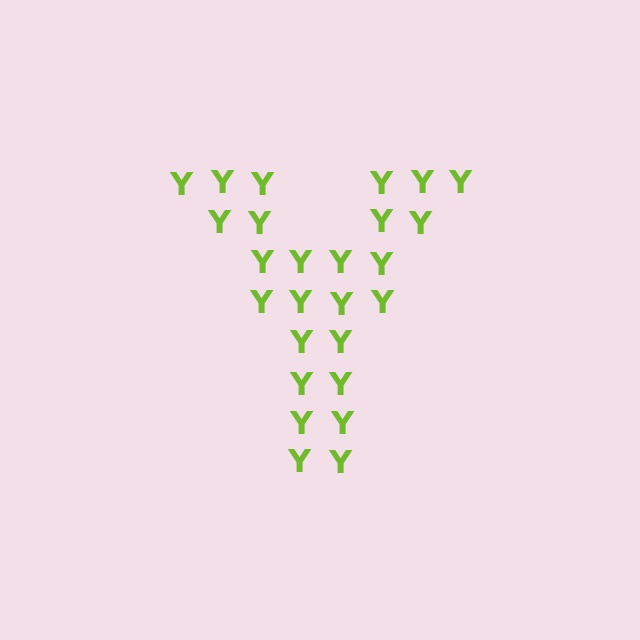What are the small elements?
The small elements are letter Y's.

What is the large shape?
The large shape is the letter Y.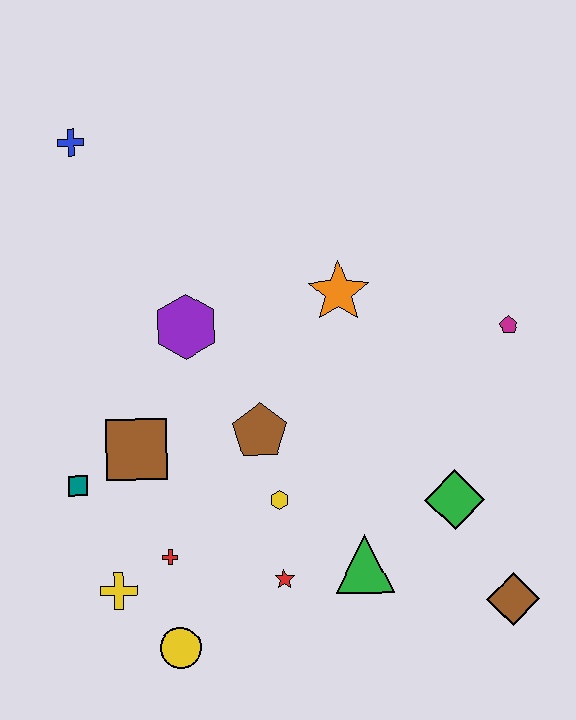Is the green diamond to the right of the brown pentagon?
Yes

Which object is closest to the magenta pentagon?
The orange star is closest to the magenta pentagon.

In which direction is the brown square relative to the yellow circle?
The brown square is above the yellow circle.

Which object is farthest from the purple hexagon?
The brown diamond is farthest from the purple hexagon.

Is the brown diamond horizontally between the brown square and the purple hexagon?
No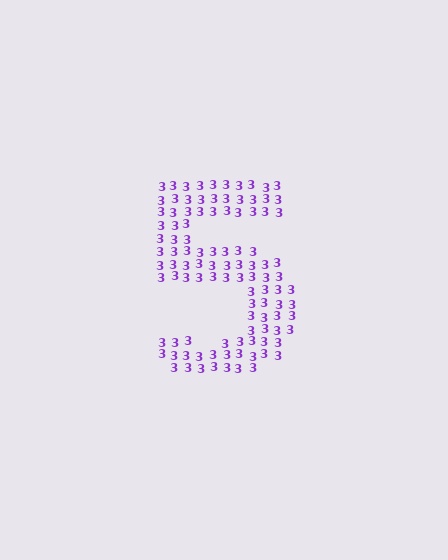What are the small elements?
The small elements are digit 3's.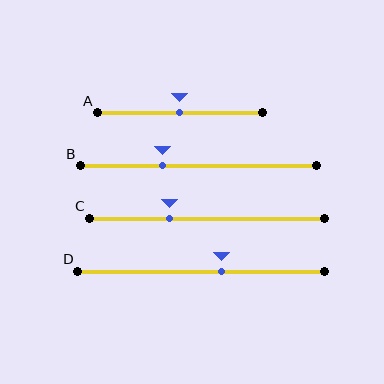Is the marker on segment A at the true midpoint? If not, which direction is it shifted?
Yes, the marker on segment A is at the true midpoint.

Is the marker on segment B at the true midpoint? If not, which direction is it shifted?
No, the marker on segment B is shifted to the left by about 15% of the segment length.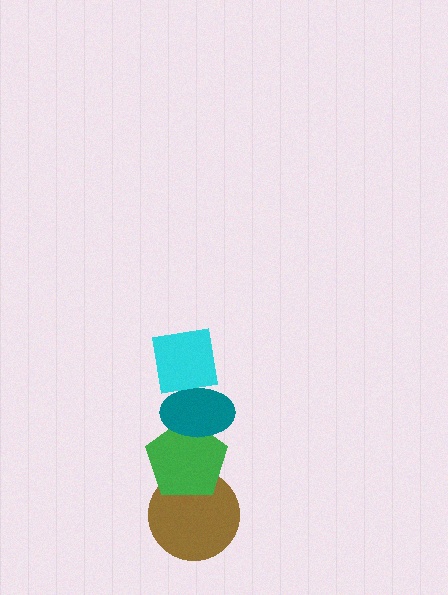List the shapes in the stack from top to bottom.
From top to bottom: the cyan square, the teal ellipse, the green pentagon, the brown circle.